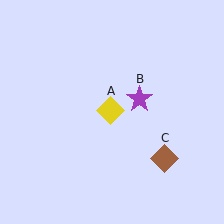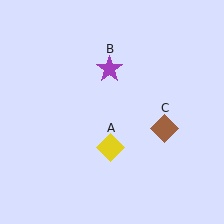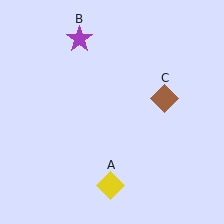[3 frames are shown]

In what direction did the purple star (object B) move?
The purple star (object B) moved up and to the left.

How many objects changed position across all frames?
3 objects changed position: yellow diamond (object A), purple star (object B), brown diamond (object C).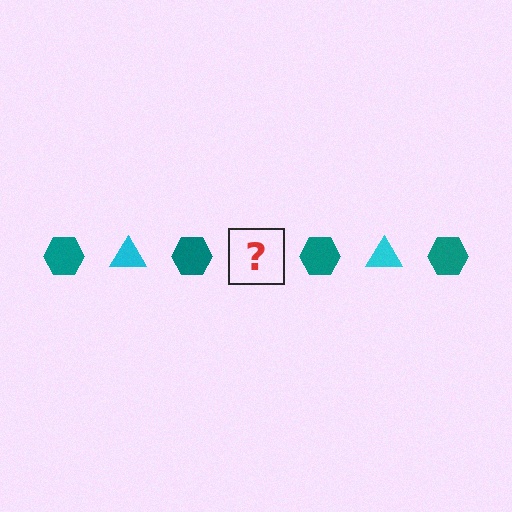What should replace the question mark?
The question mark should be replaced with a cyan triangle.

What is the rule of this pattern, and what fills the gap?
The rule is that the pattern alternates between teal hexagon and cyan triangle. The gap should be filled with a cyan triangle.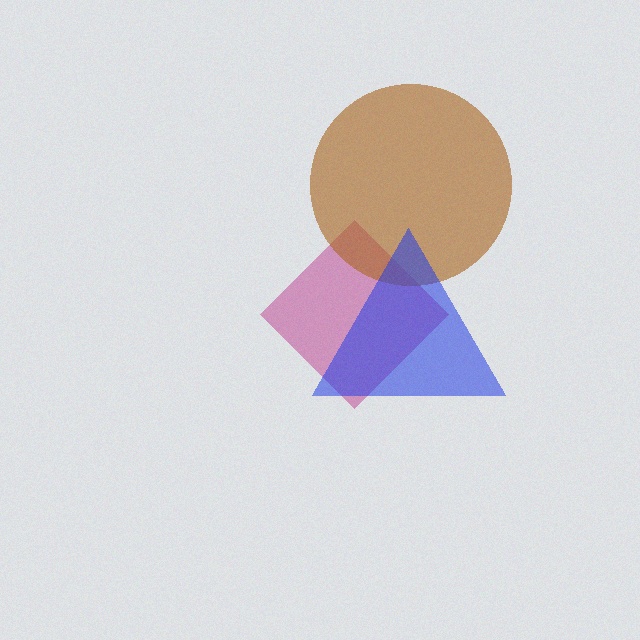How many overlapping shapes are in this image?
There are 3 overlapping shapes in the image.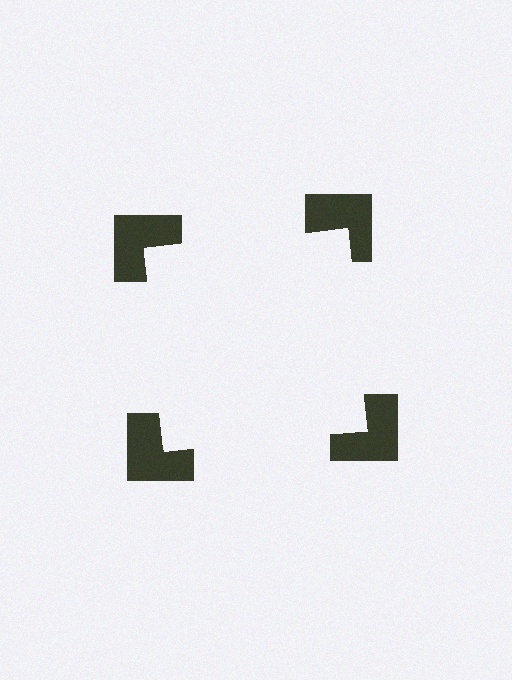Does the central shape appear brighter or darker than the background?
It typically appears slightly brighter than the background, even though no actual brightness change is drawn.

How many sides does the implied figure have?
4 sides.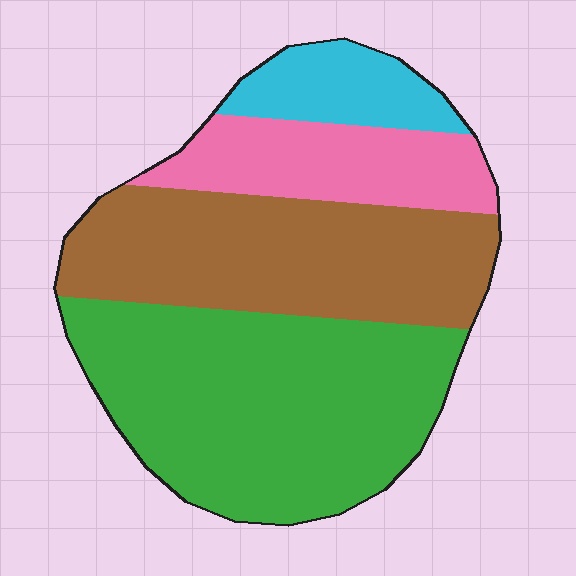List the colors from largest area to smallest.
From largest to smallest: green, brown, pink, cyan.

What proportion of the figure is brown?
Brown covers 32% of the figure.